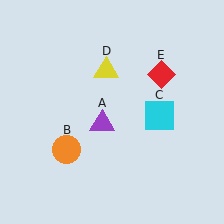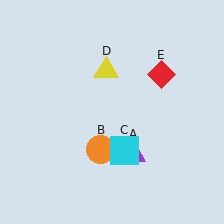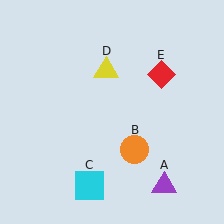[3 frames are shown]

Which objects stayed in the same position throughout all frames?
Yellow triangle (object D) and red diamond (object E) remained stationary.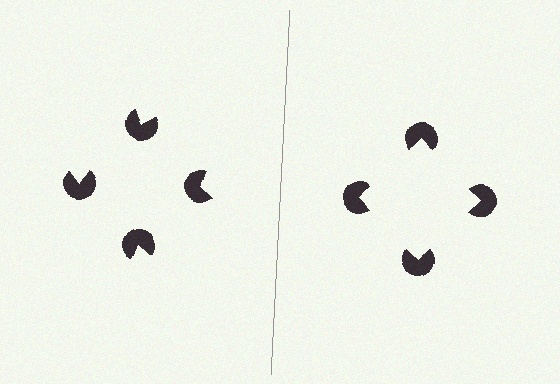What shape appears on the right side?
An illusory square.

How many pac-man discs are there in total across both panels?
8 — 4 on each side.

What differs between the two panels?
The pac-man discs are positioned identically on both sides; only the wedge orientations differ. On the right they align to a square; on the left they are misaligned.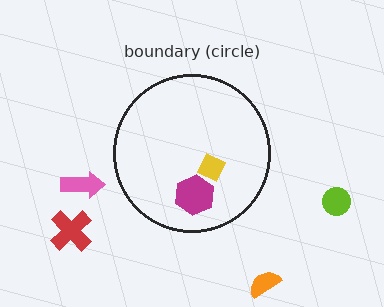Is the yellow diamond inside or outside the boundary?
Inside.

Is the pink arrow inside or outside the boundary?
Outside.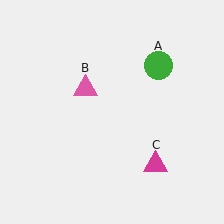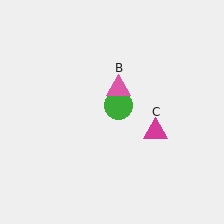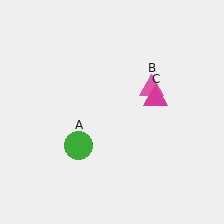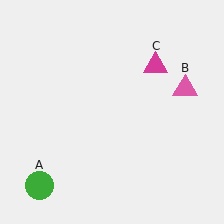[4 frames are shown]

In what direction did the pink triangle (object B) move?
The pink triangle (object B) moved right.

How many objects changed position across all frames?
3 objects changed position: green circle (object A), pink triangle (object B), magenta triangle (object C).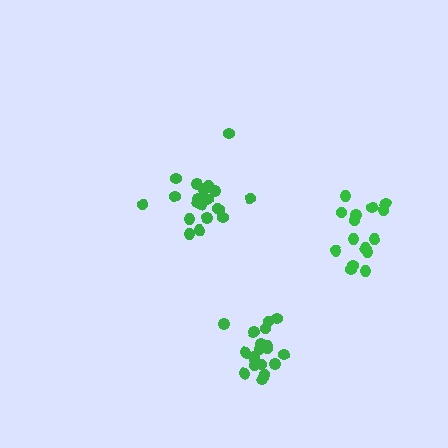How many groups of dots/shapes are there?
There are 3 groups.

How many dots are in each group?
Group 1: 15 dots, Group 2: 20 dots, Group 3: 19 dots (54 total).